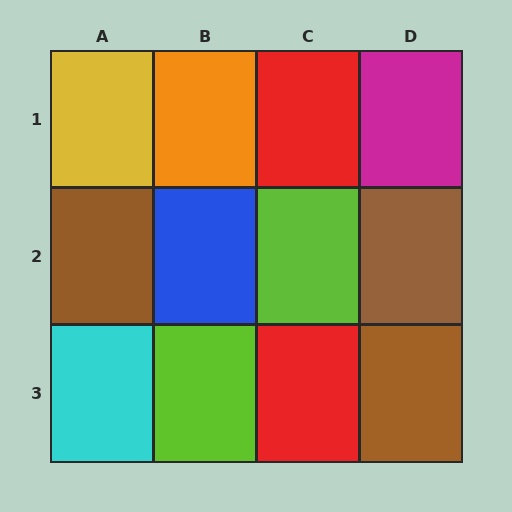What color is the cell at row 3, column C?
Red.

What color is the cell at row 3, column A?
Cyan.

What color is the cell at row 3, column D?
Brown.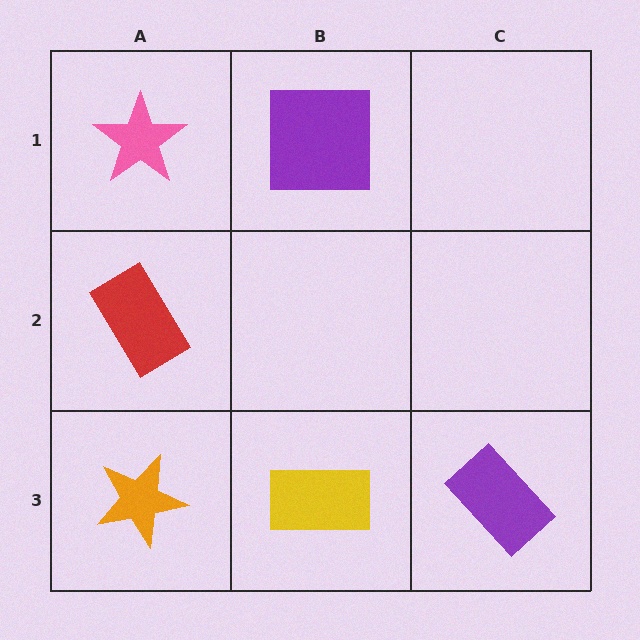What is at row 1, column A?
A pink star.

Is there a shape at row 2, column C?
No, that cell is empty.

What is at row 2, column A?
A red rectangle.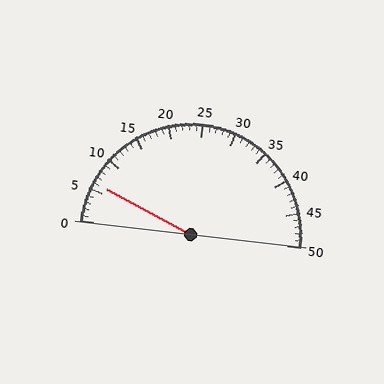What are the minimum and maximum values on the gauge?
The gauge ranges from 0 to 50.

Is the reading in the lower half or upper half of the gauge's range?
The reading is in the lower half of the range (0 to 50).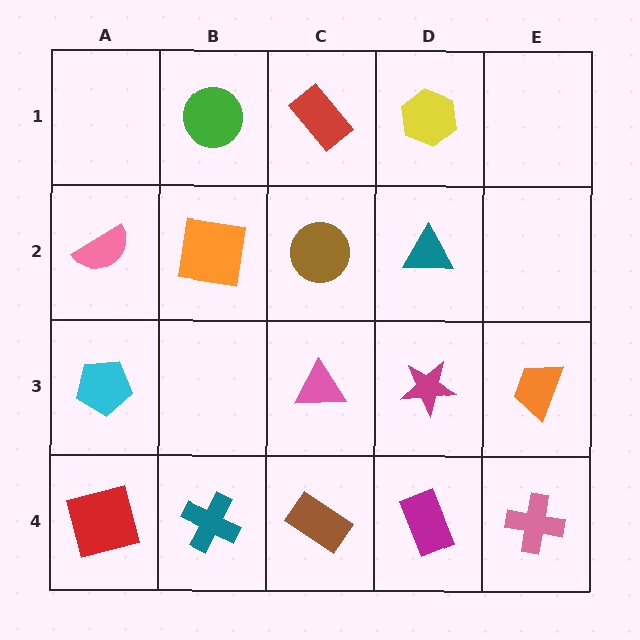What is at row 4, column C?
A brown rectangle.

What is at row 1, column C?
A red rectangle.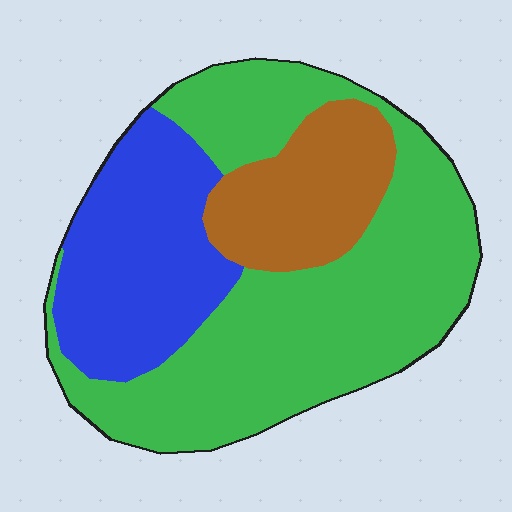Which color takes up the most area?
Green, at roughly 55%.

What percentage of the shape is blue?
Blue covers roughly 25% of the shape.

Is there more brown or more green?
Green.